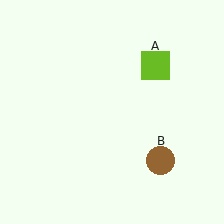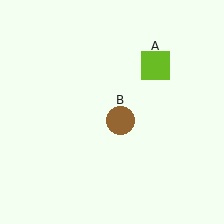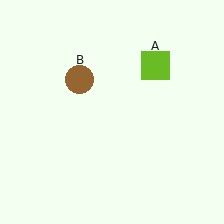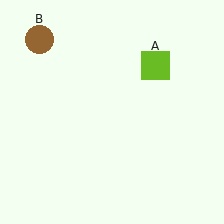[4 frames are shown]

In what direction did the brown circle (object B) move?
The brown circle (object B) moved up and to the left.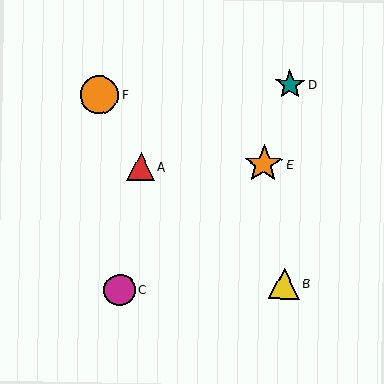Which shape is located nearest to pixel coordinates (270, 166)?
The orange star (labeled E) at (264, 164) is nearest to that location.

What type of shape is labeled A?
Shape A is a red triangle.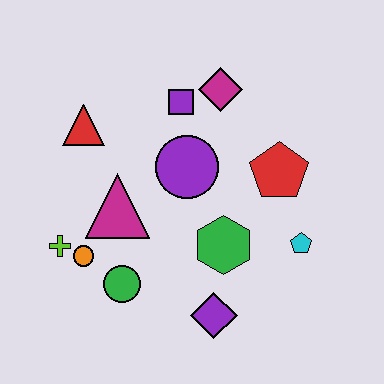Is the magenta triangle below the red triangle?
Yes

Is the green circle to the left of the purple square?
Yes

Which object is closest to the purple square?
The magenta diamond is closest to the purple square.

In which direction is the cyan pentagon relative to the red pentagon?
The cyan pentagon is below the red pentagon.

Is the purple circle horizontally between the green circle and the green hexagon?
Yes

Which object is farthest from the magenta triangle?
The cyan pentagon is farthest from the magenta triangle.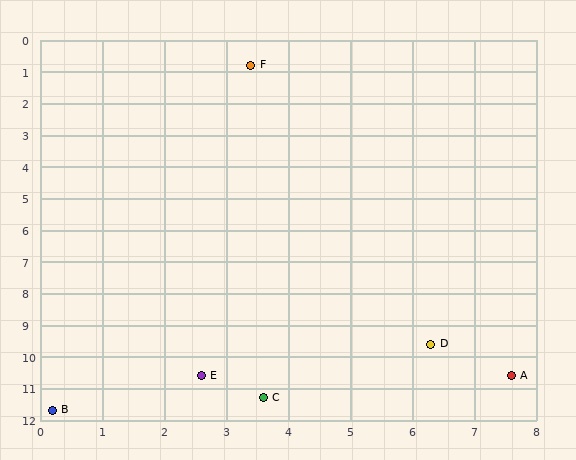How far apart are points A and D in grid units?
Points A and D are about 1.6 grid units apart.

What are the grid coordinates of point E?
Point E is at approximately (2.6, 10.6).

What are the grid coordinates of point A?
Point A is at approximately (7.6, 10.6).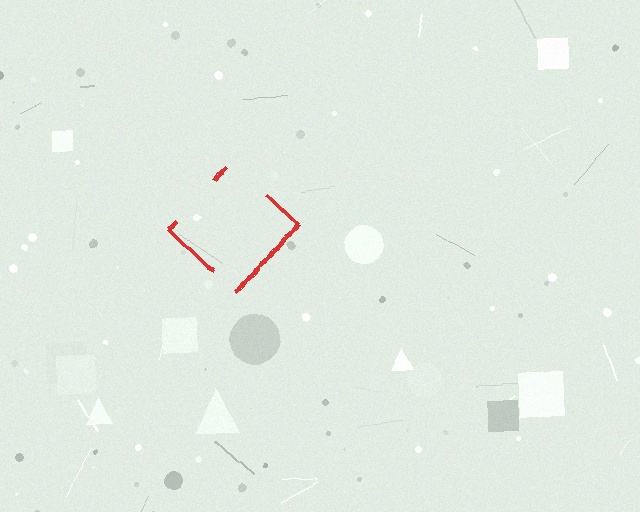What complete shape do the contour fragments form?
The contour fragments form a diamond.